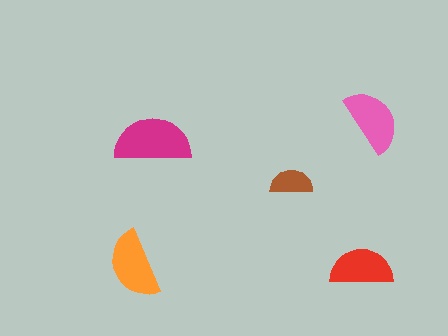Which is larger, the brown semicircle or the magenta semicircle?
The magenta one.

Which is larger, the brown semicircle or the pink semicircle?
The pink one.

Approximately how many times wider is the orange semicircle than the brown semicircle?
About 1.5 times wider.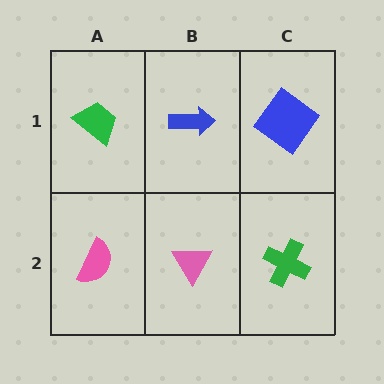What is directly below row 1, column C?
A green cross.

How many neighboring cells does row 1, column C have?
2.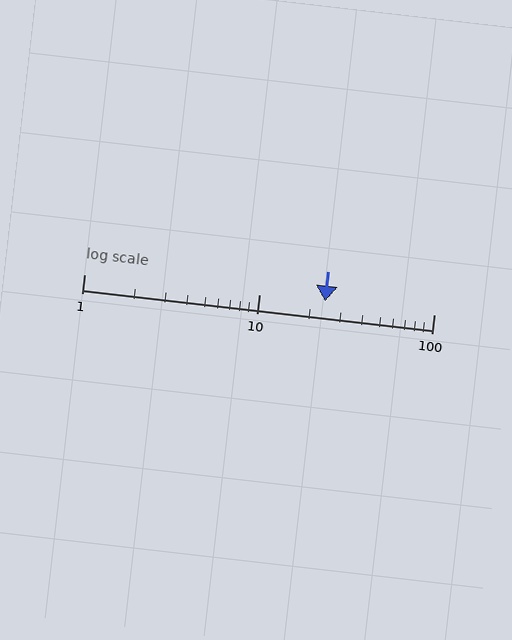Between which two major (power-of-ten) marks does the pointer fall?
The pointer is between 10 and 100.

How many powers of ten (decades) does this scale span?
The scale spans 2 decades, from 1 to 100.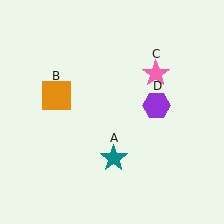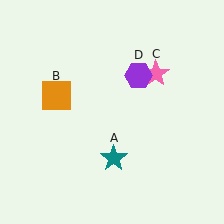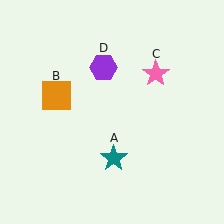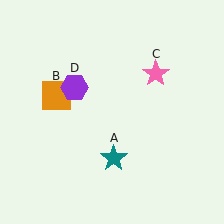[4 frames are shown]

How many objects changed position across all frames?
1 object changed position: purple hexagon (object D).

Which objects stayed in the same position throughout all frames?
Teal star (object A) and orange square (object B) and pink star (object C) remained stationary.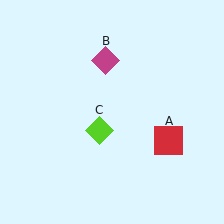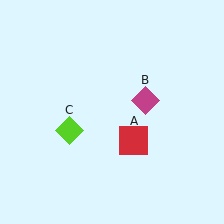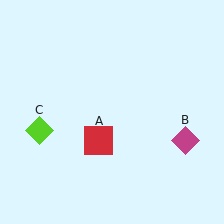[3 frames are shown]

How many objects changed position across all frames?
3 objects changed position: red square (object A), magenta diamond (object B), lime diamond (object C).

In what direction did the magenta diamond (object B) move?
The magenta diamond (object B) moved down and to the right.